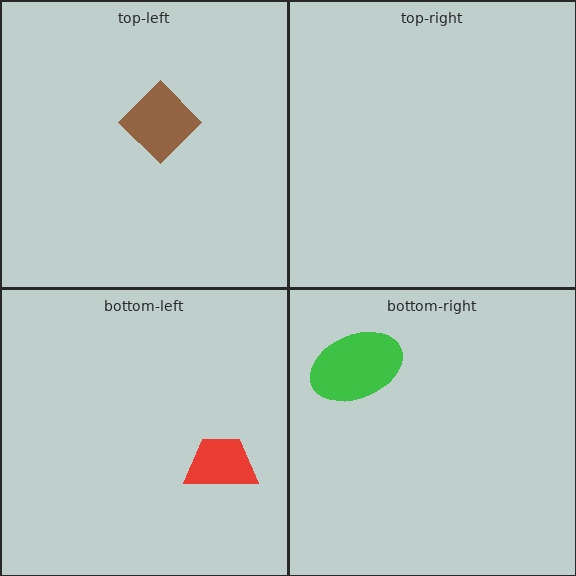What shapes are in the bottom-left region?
The red trapezoid.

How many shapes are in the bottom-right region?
1.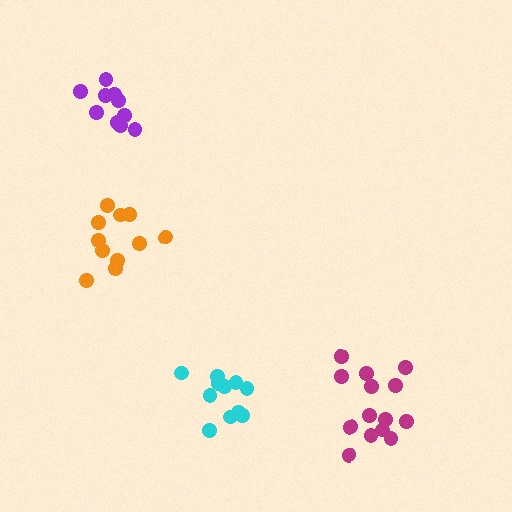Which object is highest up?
The purple cluster is topmost.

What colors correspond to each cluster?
The clusters are colored: purple, cyan, orange, magenta.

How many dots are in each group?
Group 1: 10 dots, Group 2: 11 dots, Group 3: 11 dots, Group 4: 14 dots (46 total).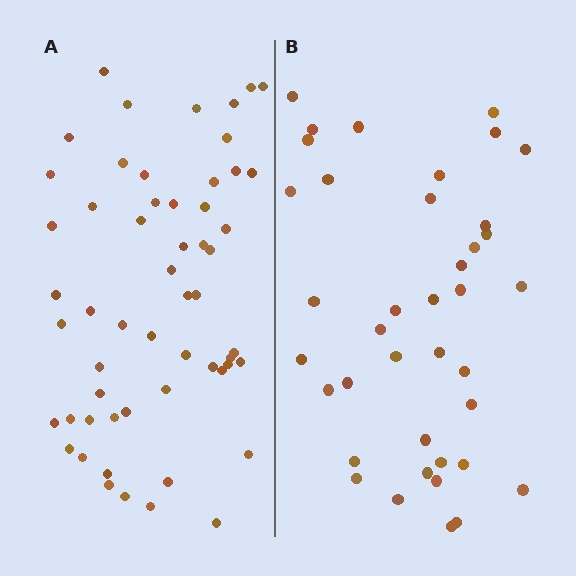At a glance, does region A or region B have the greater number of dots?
Region A (the left region) has more dots.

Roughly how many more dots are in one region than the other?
Region A has approximately 15 more dots than region B.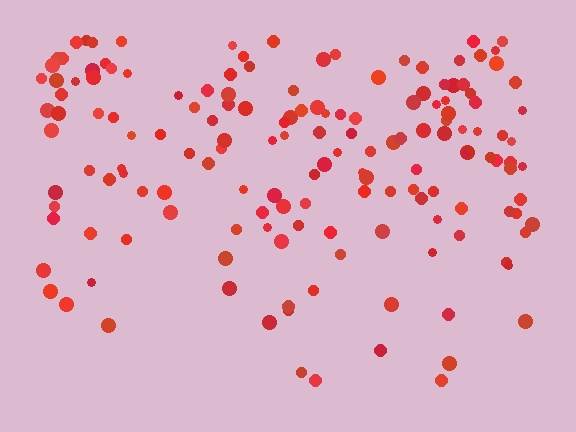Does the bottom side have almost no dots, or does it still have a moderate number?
Still a moderate number, just noticeably fewer than the top.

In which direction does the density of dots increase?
From bottom to top, with the top side densest.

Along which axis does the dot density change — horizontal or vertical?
Vertical.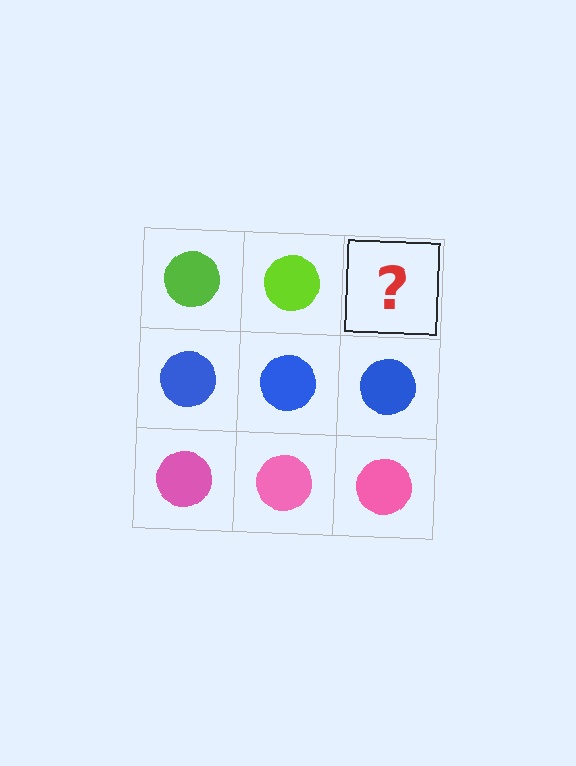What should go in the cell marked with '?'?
The missing cell should contain a lime circle.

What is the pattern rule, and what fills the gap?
The rule is that each row has a consistent color. The gap should be filled with a lime circle.